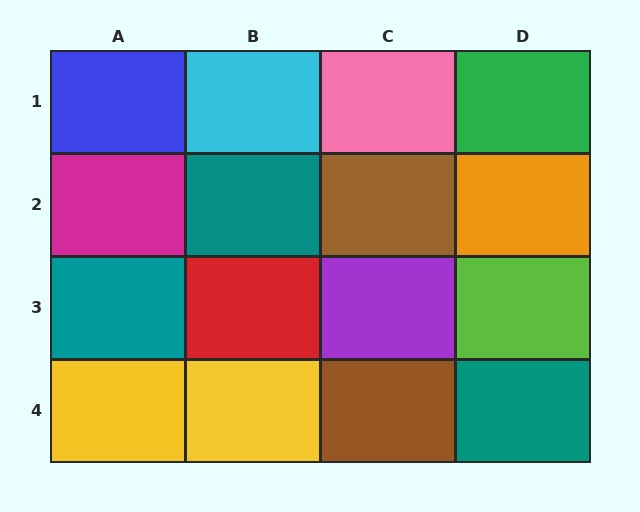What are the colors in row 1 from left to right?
Blue, cyan, pink, green.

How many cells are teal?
3 cells are teal.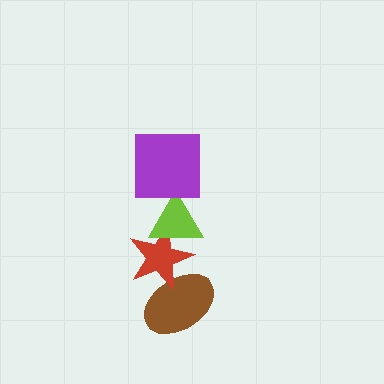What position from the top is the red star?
The red star is 3rd from the top.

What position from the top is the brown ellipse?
The brown ellipse is 4th from the top.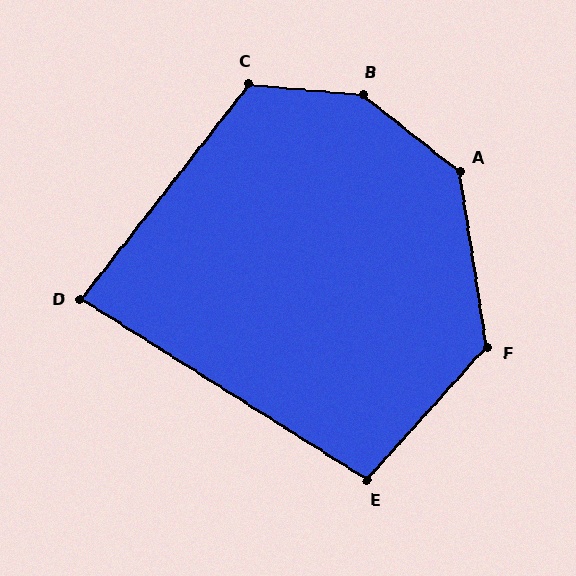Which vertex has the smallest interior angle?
D, at approximately 84 degrees.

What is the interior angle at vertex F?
Approximately 129 degrees (obtuse).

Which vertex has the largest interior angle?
B, at approximately 147 degrees.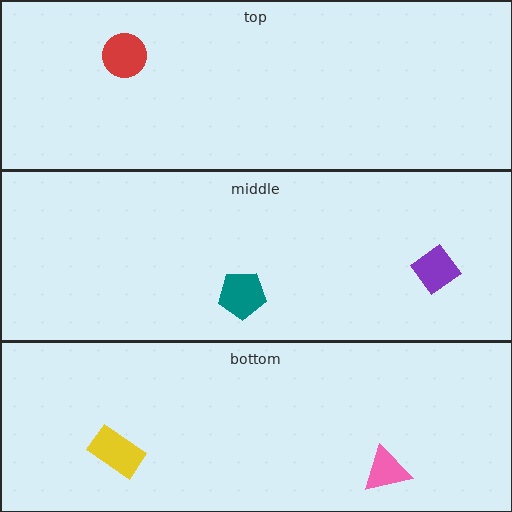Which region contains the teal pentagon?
The middle region.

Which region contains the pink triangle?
The bottom region.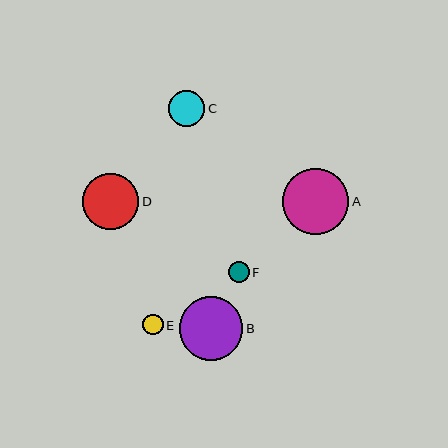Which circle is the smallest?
Circle E is the smallest with a size of approximately 21 pixels.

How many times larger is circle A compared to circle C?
Circle A is approximately 1.8 times the size of circle C.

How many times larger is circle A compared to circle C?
Circle A is approximately 1.8 times the size of circle C.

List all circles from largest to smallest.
From largest to smallest: A, B, D, C, F, E.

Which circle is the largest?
Circle A is the largest with a size of approximately 66 pixels.